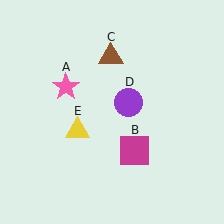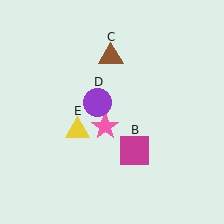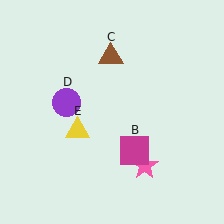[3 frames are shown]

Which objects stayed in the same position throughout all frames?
Magenta square (object B) and brown triangle (object C) and yellow triangle (object E) remained stationary.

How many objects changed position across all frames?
2 objects changed position: pink star (object A), purple circle (object D).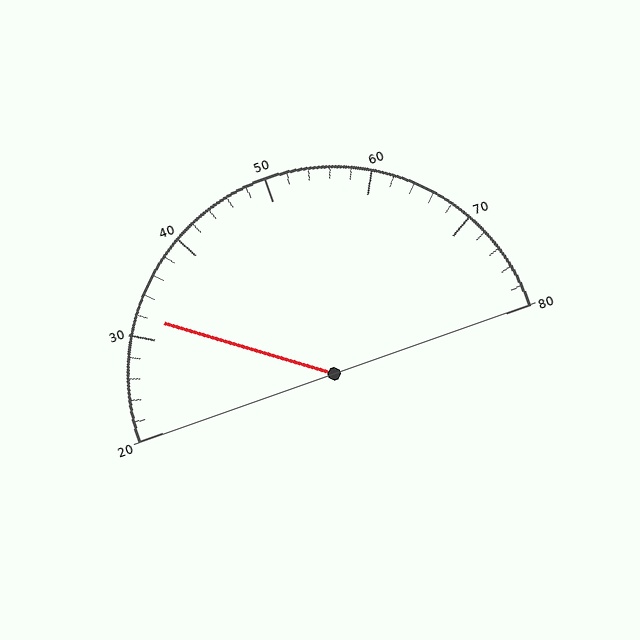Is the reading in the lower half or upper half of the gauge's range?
The reading is in the lower half of the range (20 to 80).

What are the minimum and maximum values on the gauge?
The gauge ranges from 20 to 80.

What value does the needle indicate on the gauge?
The needle indicates approximately 32.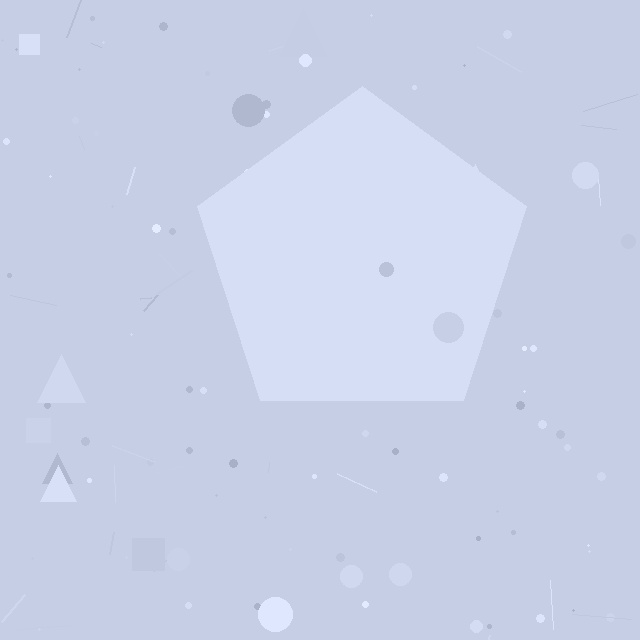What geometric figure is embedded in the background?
A pentagon is embedded in the background.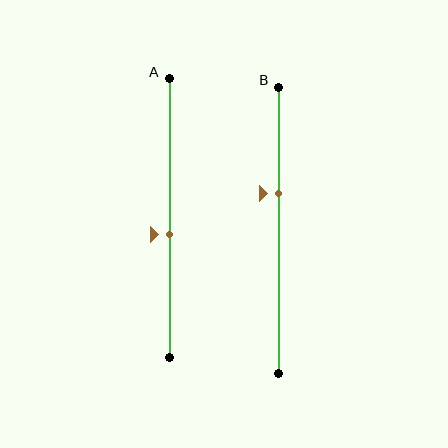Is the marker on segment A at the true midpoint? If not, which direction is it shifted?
No, the marker on segment A is shifted downward by about 6% of the segment length.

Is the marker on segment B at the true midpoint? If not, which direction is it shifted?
No, the marker on segment B is shifted upward by about 13% of the segment length.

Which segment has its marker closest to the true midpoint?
Segment A has its marker closest to the true midpoint.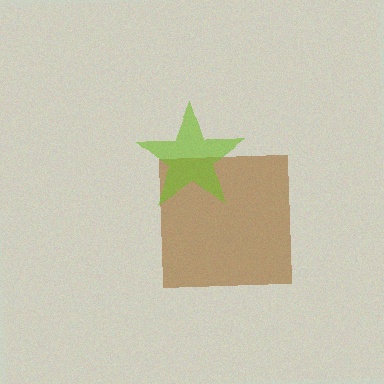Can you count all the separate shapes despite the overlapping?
Yes, there are 2 separate shapes.